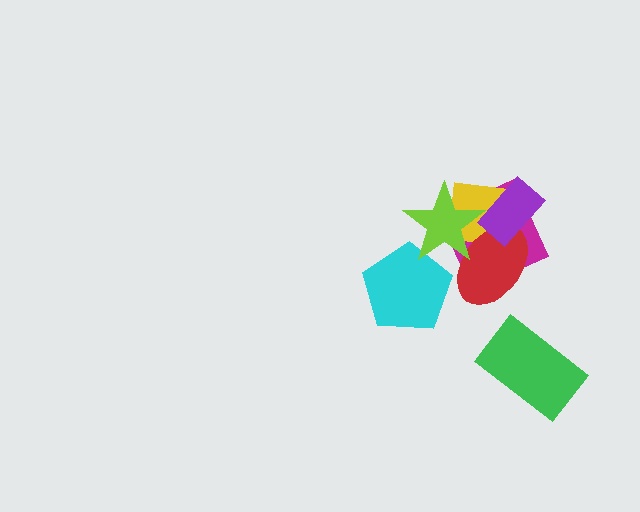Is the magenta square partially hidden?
Yes, it is partially covered by another shape.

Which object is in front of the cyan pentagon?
The lime star is in front of the cyan pentagon.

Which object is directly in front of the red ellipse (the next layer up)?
The lime star is directly in front of the red ellipse.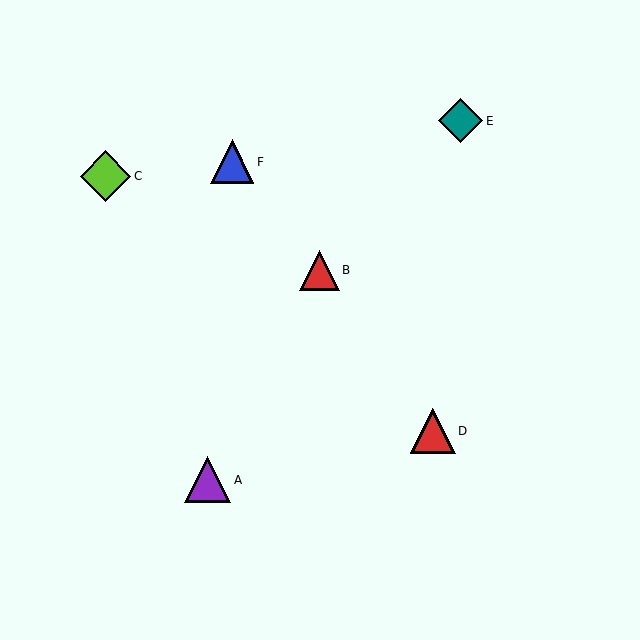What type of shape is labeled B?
Shape B is a red triangle.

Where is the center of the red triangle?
The center of the red triangle is at (433, 431).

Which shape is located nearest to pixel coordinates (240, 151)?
The blue triangle (labeled F) at (232, 162) is nearest to that location.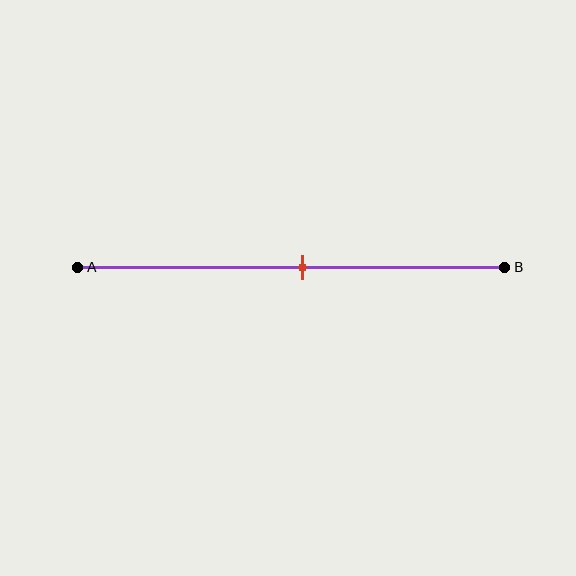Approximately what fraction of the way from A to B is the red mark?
The red mark is approximately 55% of the way from A to B.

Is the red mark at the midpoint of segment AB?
Yes, the mark is approximately at the midpoint.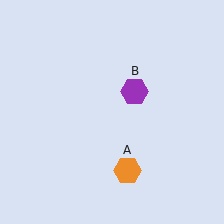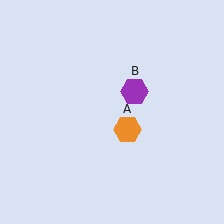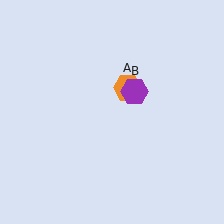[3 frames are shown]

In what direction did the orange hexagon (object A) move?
The orange hexagon (object A) moved up.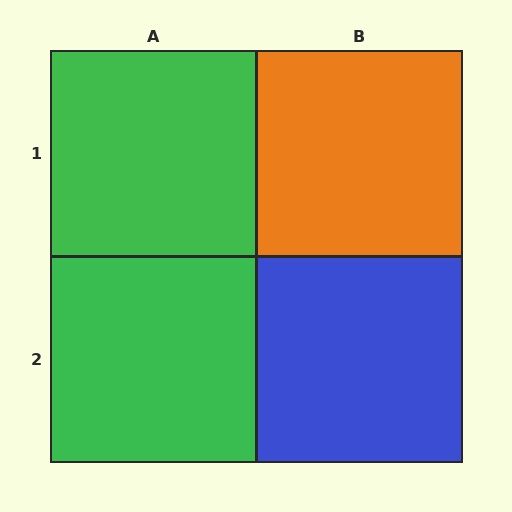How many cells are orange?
1 cell is orange.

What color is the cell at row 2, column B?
Blue.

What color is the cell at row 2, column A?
Green.